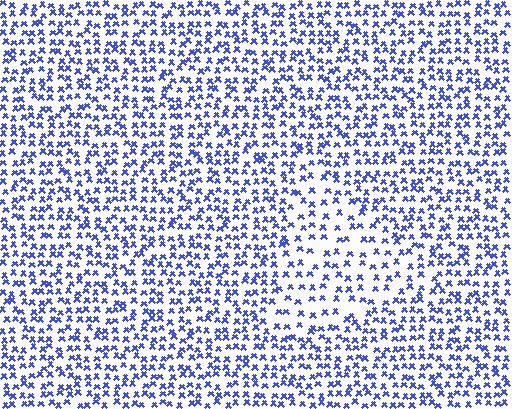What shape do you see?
I see a triangle.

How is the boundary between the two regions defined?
The boundary is defined by a change in element density (approximately 1.8x ratio). All elements are the same color, size, and shape.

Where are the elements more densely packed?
The elements are more densely packed outside the triangle boundary.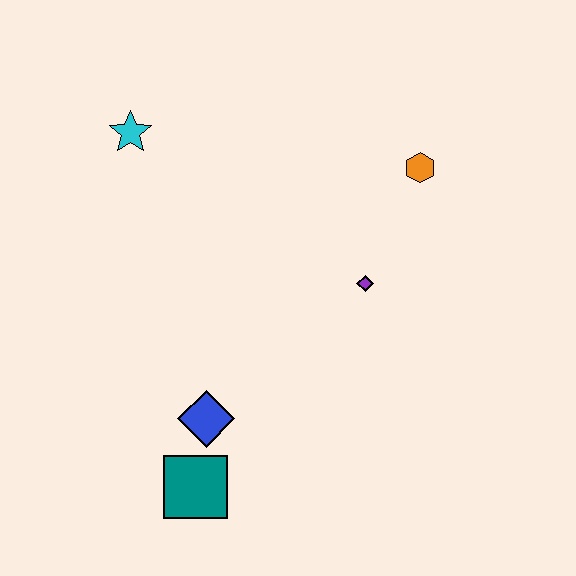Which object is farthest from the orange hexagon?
The teal square is farthest from the orange hexagon.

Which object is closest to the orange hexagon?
The purple diamond is closest to the orange hexagon.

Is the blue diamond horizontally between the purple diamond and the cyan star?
Yes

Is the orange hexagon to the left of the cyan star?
No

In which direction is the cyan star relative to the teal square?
The cyan star is above the teal square.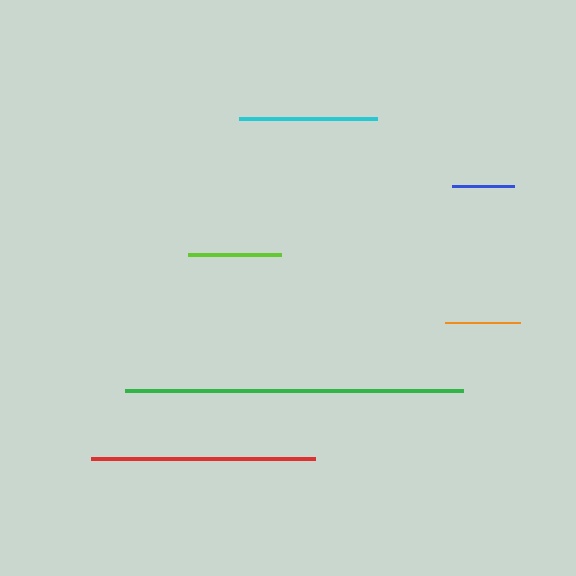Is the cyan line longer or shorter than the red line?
The red line is longer than the cyan line.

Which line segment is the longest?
The green line is the longest at approximately 338 pixels.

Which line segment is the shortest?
The blue line is the shortest at approximately 62 pixels.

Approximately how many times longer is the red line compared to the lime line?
The red line is approximately 2.4 times the length of the lime line.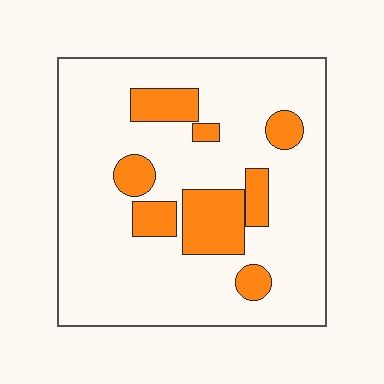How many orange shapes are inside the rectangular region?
8.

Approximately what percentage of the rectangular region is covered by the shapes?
Approximately 20%.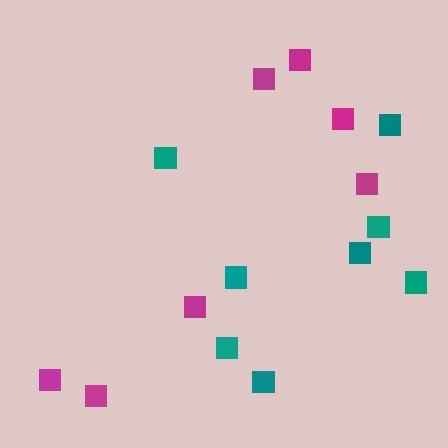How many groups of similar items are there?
There are 2 groups: one group of teal squares (8) and one group of magenta squares (7).